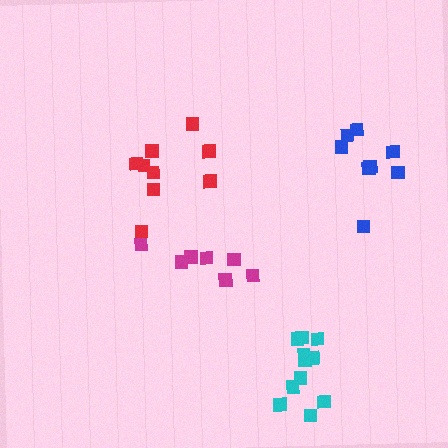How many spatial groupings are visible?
There are 4 spatial groupings.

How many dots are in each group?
Group 1: 9 dots, Group 2: 7 dots, Group 3: 11 dots, Group 4: 8 dots (35 total).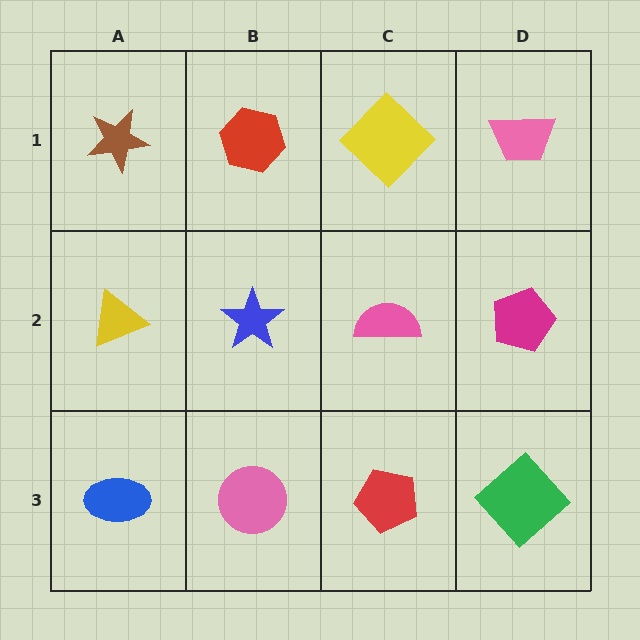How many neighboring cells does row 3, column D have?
2.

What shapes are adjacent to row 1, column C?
A pink semicircle (row 2, column C), a red hexagon (row 1, column B), a pink trapezoid (row 1, column D).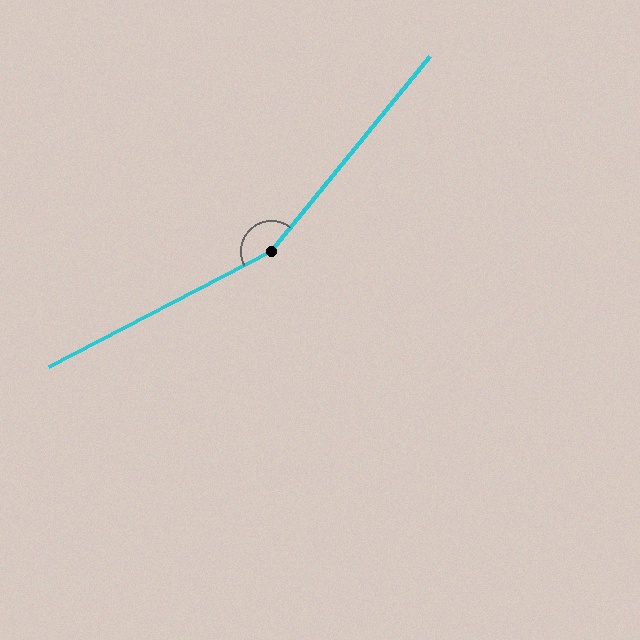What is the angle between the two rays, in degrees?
Approximately 157 degrees.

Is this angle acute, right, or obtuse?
It is obtuse.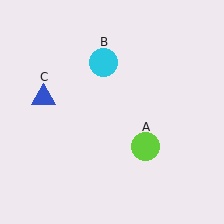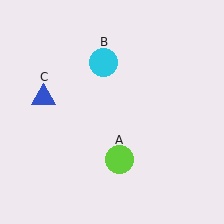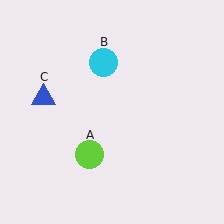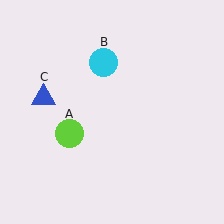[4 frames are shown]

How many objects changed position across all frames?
1 object changed position: lime circle (object A).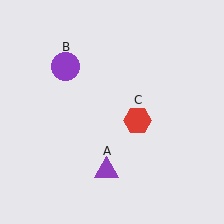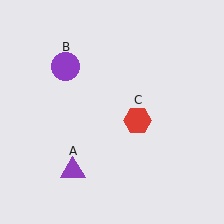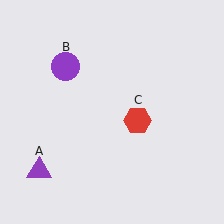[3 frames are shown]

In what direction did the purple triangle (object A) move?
The purple triangle (object A) moved left.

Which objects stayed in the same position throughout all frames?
Purple circle (object B) and red hexagon (object C) remained stationary.